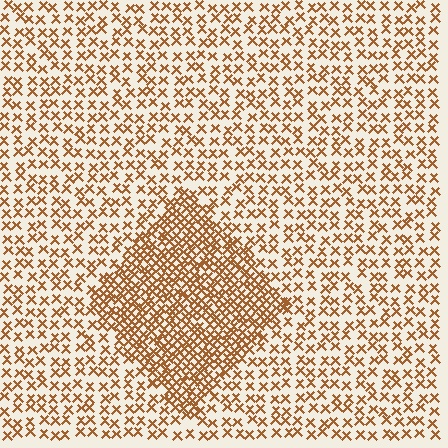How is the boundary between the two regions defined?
The boundary is defined by a change in element density (approximately 2.2x ratio). All elements are the same color, size, and shape.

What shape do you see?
I see a diamond.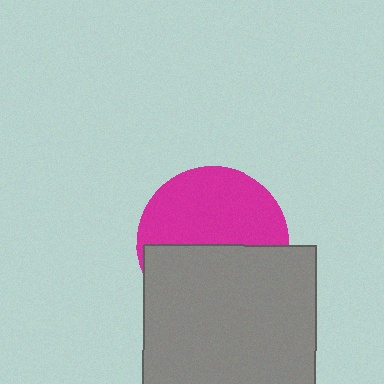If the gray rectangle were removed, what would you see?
You would see the complete magenta circle.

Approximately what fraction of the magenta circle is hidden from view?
Roughly 48% of the magenta circle is hidden behind the gray rectangle.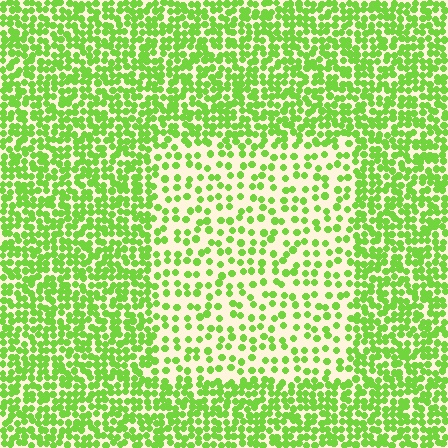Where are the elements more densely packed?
The elements are more densely packed outside the rectangle boundary.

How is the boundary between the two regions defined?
The boundary is defined by a change in element density (approximately 2.2x ratio). All elements are the same color, size, and shape.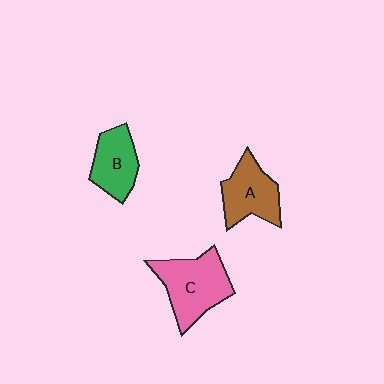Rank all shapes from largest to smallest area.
From largest to smallest: C (pink), A (brown), B (green).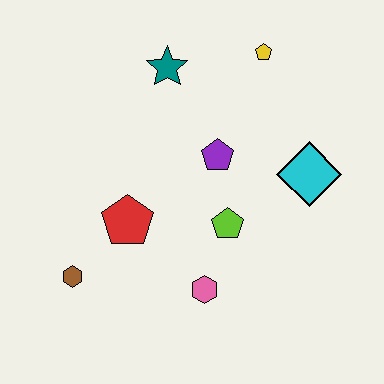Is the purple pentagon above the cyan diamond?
Yes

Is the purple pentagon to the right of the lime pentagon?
No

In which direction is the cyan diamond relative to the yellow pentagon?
The cyan diamond is below the yellow pentagon.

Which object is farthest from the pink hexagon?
The yellow pentagon is farthest from the pink hexagon.